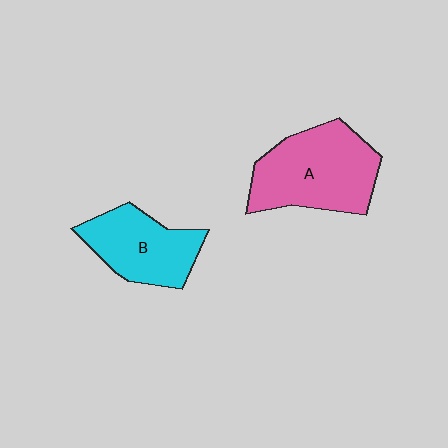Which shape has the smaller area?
Shape B (cyan).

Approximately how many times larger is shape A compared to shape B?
Approximately 1.4 times.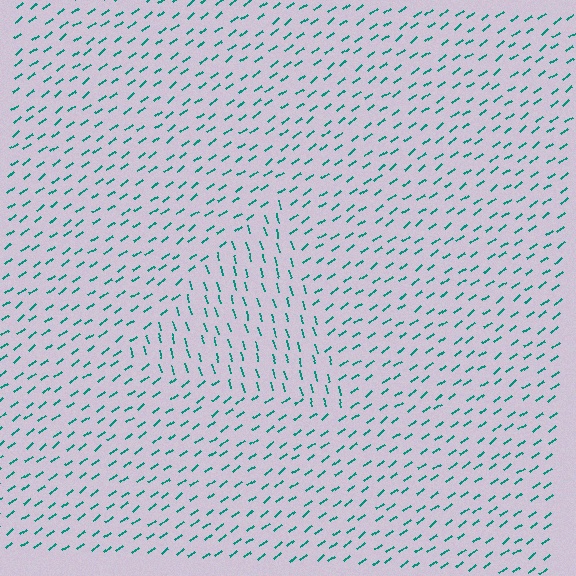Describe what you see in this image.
The image is filled with small teal line segments. A triangle region in the image has lines oriented differently from the surrounding lines, creating a visible texture boundary.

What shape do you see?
I see a triangle.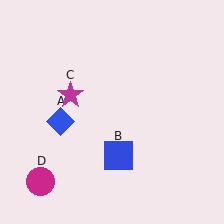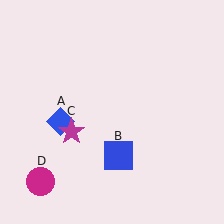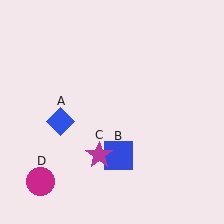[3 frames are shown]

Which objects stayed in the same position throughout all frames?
Blue diamond (object A) and blue square (object B) and magenta circle (object D) remained stationary.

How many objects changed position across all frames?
1 object changed position: magenta star (object C).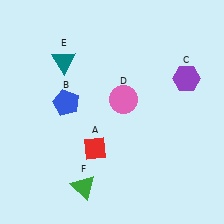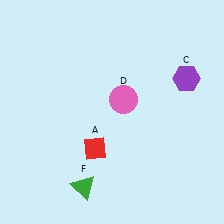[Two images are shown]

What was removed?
The teal triangle (E), the blue pentagon (B) were removed in Image 2.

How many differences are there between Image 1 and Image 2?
There are 2 differences between the two images.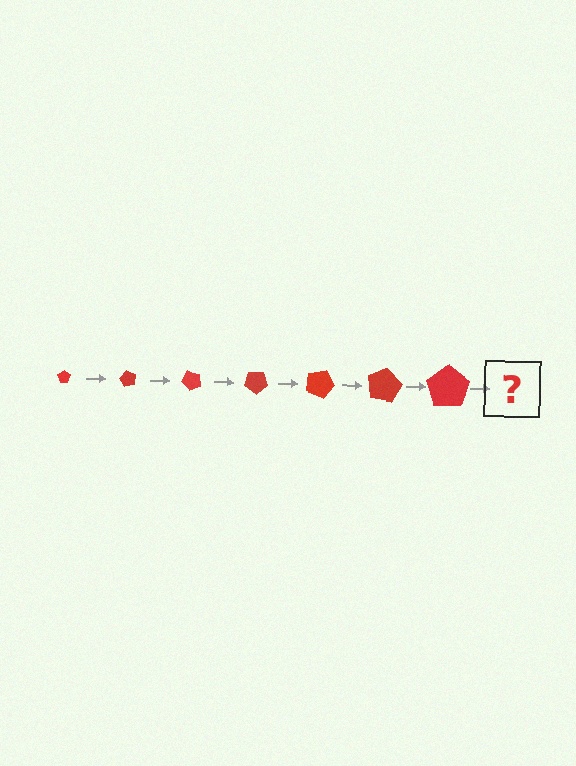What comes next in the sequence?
The next element should be a pentagon, larger than the previous one and rotated 420 degrees from the start.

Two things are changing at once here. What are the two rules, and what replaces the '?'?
The two rules are that the pentagon grows larger each step and it rotates 60 degrees each step. The '?' should be a pentagon, larger than the previous one and rotated 420 degrees from the start.